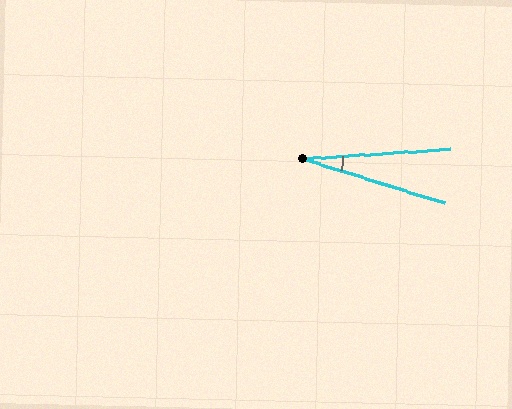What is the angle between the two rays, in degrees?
Approximately 21 degrees.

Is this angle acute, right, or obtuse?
It is acute.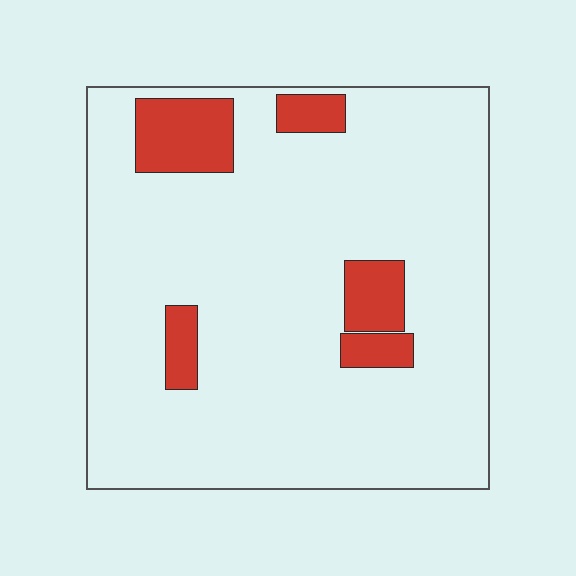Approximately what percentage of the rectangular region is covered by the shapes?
Approximately 10%.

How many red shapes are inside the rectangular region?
5.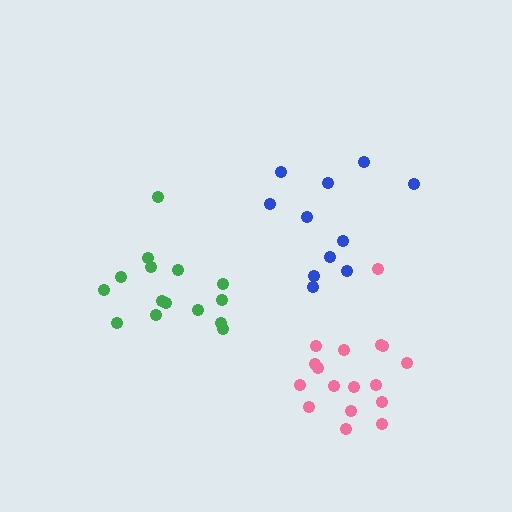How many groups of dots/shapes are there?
There are 3 groups.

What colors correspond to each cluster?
The clusters are colored: blue, pink, green.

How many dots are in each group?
Group 1: 11 dots, Group 2: 17 dots, Group 3: 15 dots (43 total).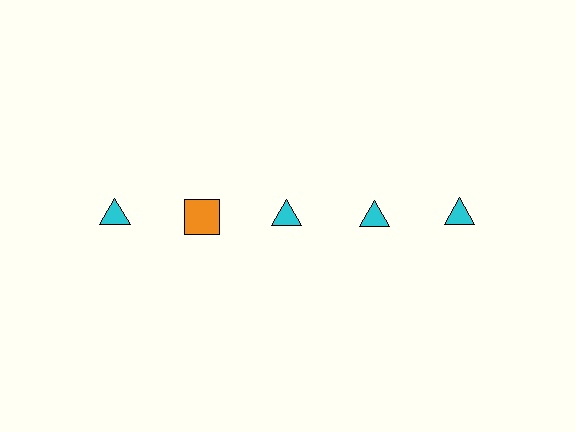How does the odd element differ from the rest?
It differs in both color (orange instead of cyan) and shape (square instead of triangle).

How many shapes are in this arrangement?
There are 5 shapes arranged in a grid pattern.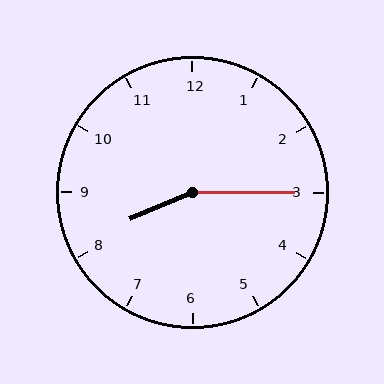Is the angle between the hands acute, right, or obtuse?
It is obtuse.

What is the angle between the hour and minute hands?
Approximately 158 degrees.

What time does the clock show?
8:15.